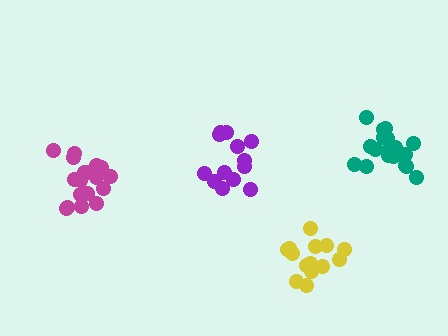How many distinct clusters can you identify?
There are 4 distinct clusters.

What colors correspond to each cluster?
The clusters are colored: yellow, teal, magenta, purple.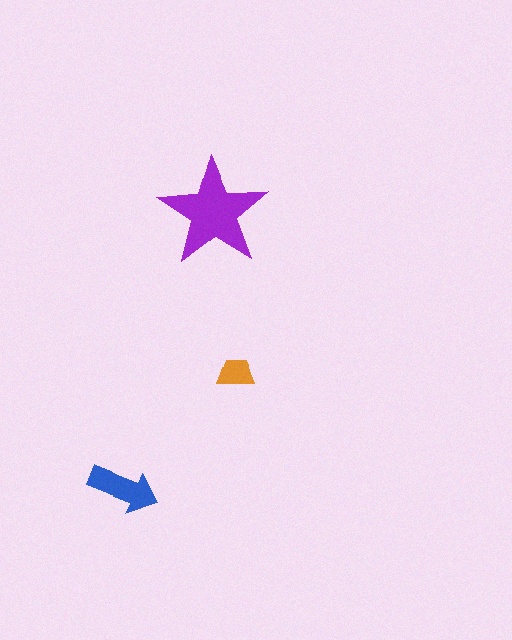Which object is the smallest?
The orange trapezoid.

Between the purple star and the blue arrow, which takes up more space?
The purple star.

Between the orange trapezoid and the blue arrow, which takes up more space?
The blue arrow.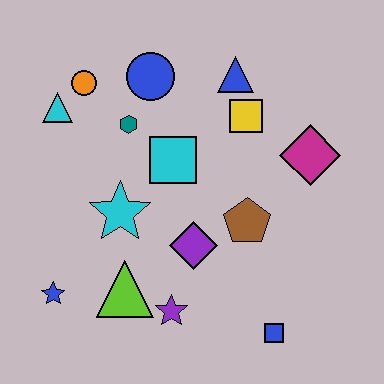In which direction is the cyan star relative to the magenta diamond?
The cyan star is to the left of the magenta diamond.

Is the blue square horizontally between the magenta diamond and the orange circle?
Yes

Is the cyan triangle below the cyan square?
No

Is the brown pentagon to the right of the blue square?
No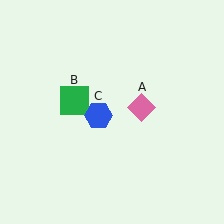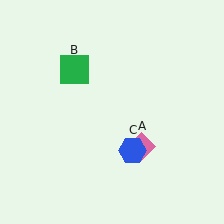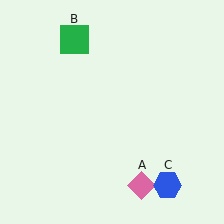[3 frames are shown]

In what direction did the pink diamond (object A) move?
The pink diamond (object A) moved down.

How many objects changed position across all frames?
3 objects changed position: pink diamond (object A), green square (object B), blue hexagon (object C).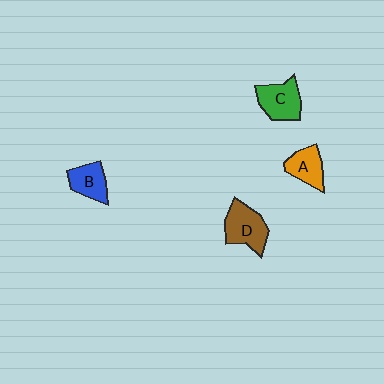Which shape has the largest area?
Shape D (brown).